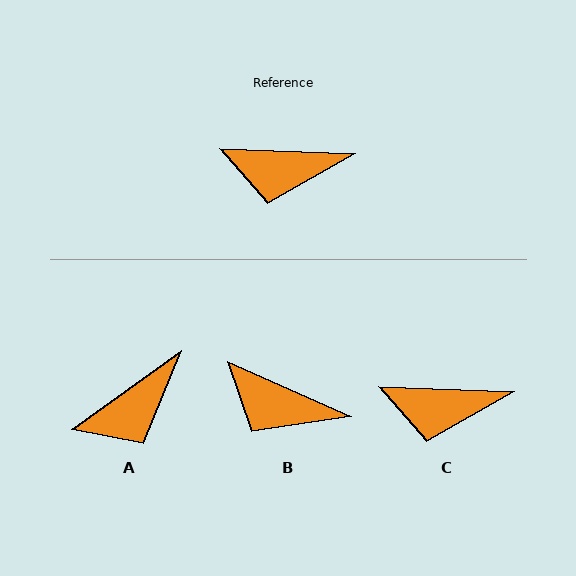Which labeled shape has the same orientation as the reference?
C.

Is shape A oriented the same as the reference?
No, it is off by about 38 degrees.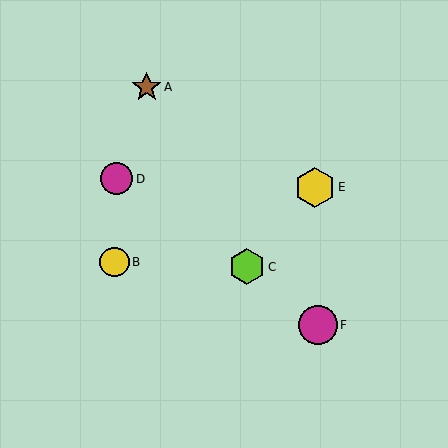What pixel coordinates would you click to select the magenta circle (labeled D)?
Click at (117, 179) to select the magenta circle D.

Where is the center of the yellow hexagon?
The center of the yellow hexagon is at (315, 187).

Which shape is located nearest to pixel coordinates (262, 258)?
The lime hexagon (labeled C) at (247, 267) is nearest to that location.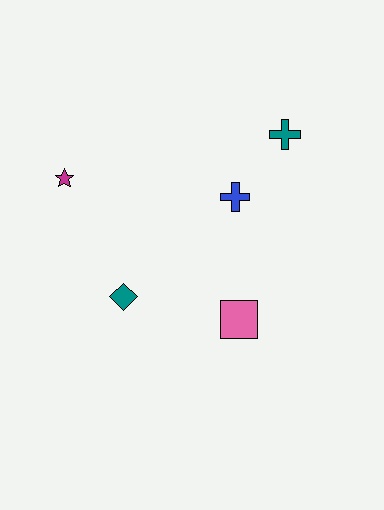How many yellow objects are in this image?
There are no yellow objects.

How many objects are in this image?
There are 5 objects.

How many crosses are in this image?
There are 2 crosses.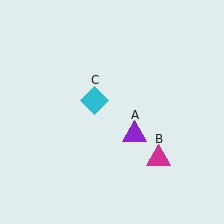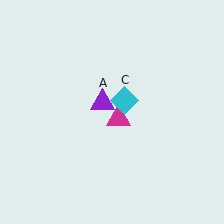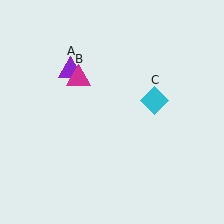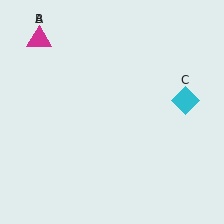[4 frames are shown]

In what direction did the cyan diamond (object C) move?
The cyan diamond (object C) moved right.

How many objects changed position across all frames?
3 objects changed position: purple triangle (object A), magenta triangle (object B), cyan diamond (object C).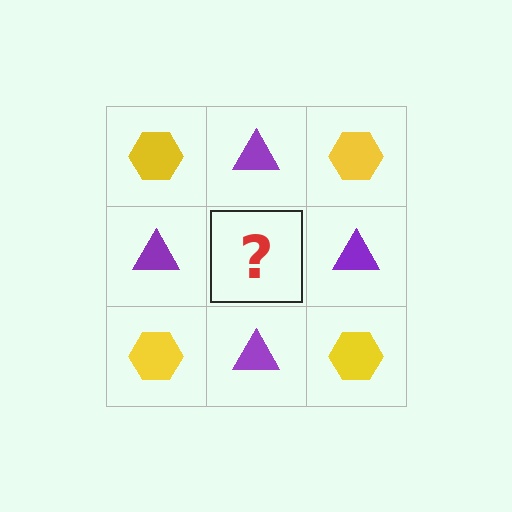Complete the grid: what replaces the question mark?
The question mark should be replaced with a yellow hexagon.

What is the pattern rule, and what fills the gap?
The rule is that it alternates yellow hexagon and purple triangle in a checkerboard pattern. The gap should be filled with a yellow hexagon.